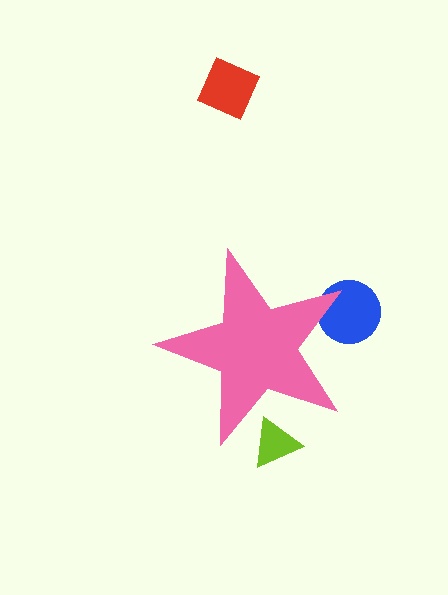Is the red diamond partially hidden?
No, the red diamond is fully visible.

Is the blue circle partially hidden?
Yes, the blue circle is partially hidden behind the pink star.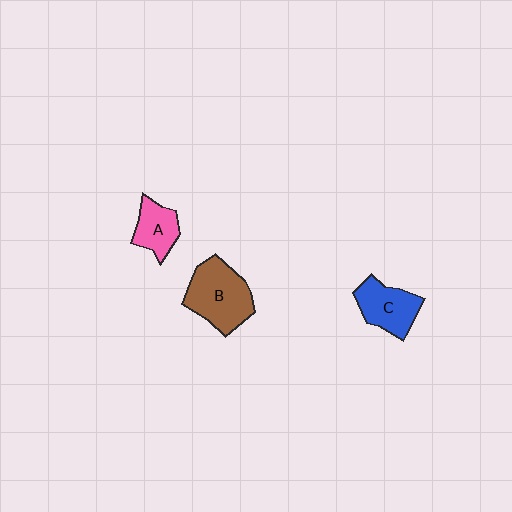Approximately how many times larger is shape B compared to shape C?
Approximately 1.4 times.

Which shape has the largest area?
Shape B (brown).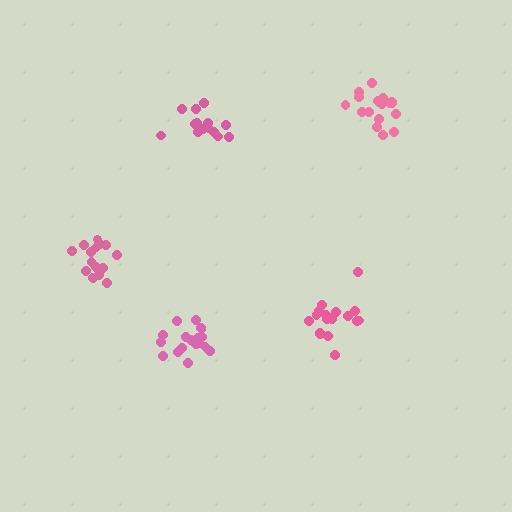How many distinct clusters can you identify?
There are 5 distinct clusters.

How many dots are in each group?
Group 1: 20 dots, Group 2: 14 dots, Group 3: 15 dots, Group 4: 17 dots, Group 5: 18 dots (84 total).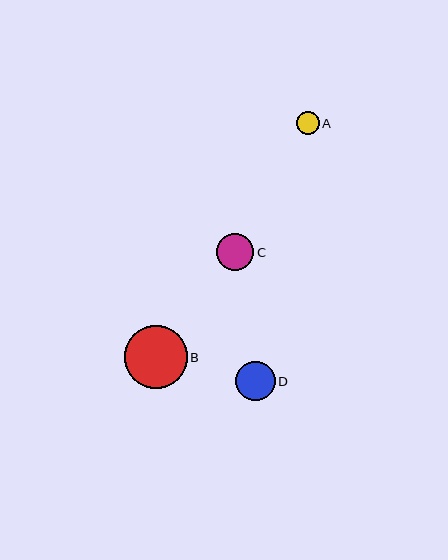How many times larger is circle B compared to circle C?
Circle B is approximately 1.7 times the size of circle C.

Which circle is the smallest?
Circle A is the smallest with a size of approximately 23 pixels.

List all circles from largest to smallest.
From largest to smallest: B, D, C, A.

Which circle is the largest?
Circle B is the largest with a size of approximately 63 pixels.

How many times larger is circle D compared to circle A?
Circle D is approximately 1.7 times the size of circle A.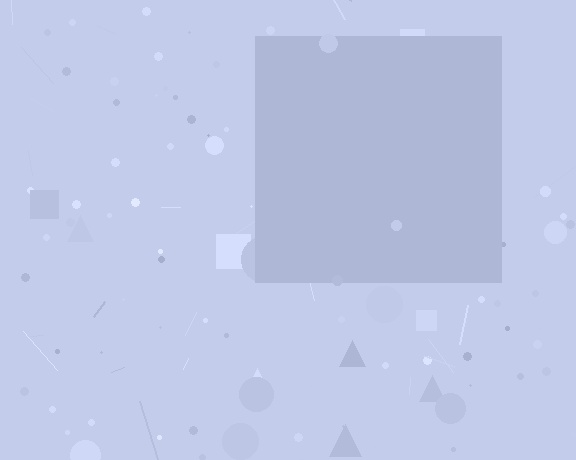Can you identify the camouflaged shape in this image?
The camouflaged shape is a square.